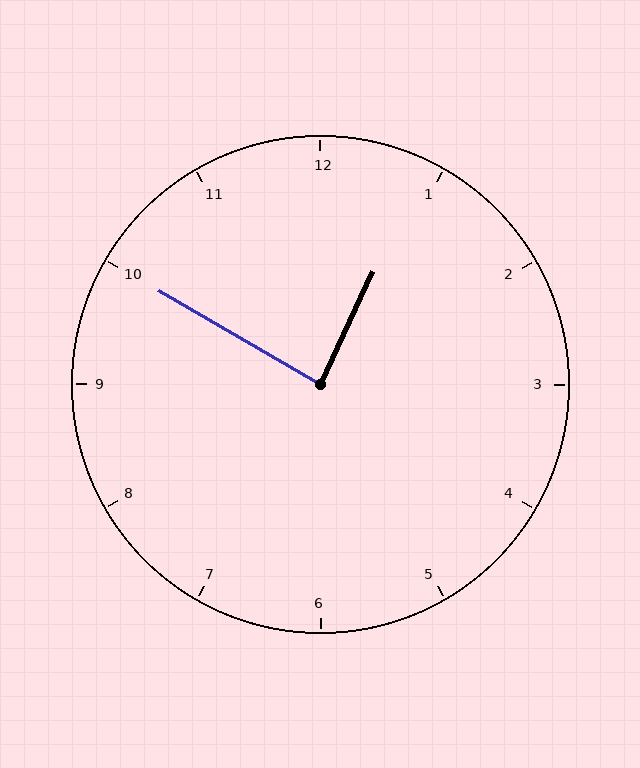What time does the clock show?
12:50.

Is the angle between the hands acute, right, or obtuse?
It is right.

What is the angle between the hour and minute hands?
Approximately 85 degrees.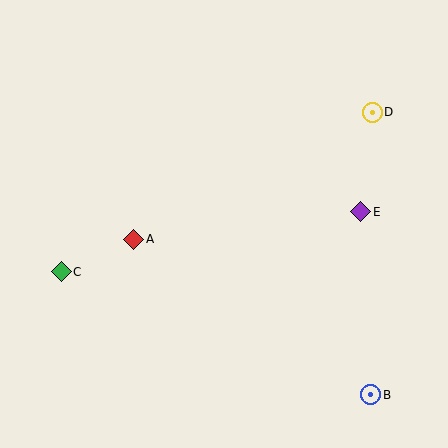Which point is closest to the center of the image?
Point A at (134, 239) is closest to the center.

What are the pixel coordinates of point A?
Point A is at (134, 239).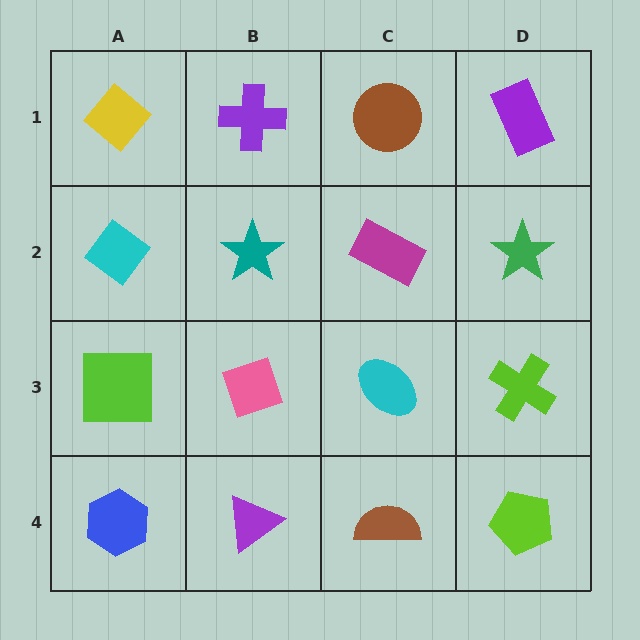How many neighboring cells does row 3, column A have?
3.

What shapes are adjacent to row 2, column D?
A purple rectangle (row 1, column D), a lime cross (row 3, column D), a magenta rectangle (row 2, column C).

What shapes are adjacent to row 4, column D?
A lime cross (row 3, column D), a brown semicircle (row 4, column C).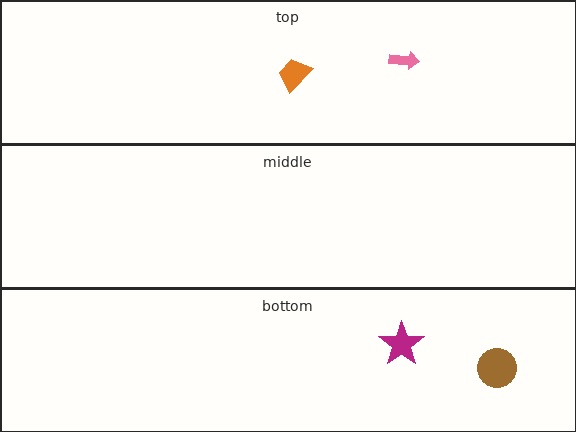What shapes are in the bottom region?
The brown circle, the magenta star.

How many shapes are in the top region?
2.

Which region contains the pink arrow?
The top region.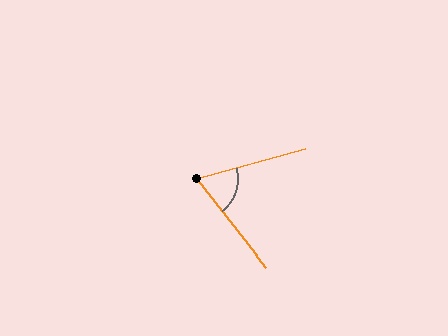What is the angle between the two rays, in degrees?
Approximately 67 degrees.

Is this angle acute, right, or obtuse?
It is acute.